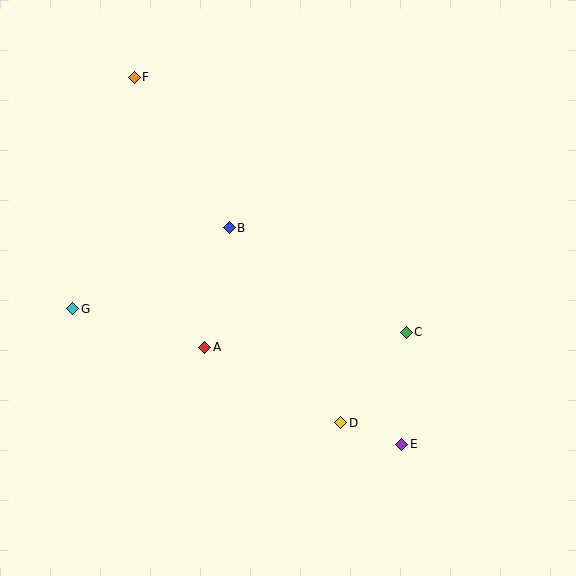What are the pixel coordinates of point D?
Point D is at (341, 423).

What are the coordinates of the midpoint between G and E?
The midpoint between G and E is at (237, 377).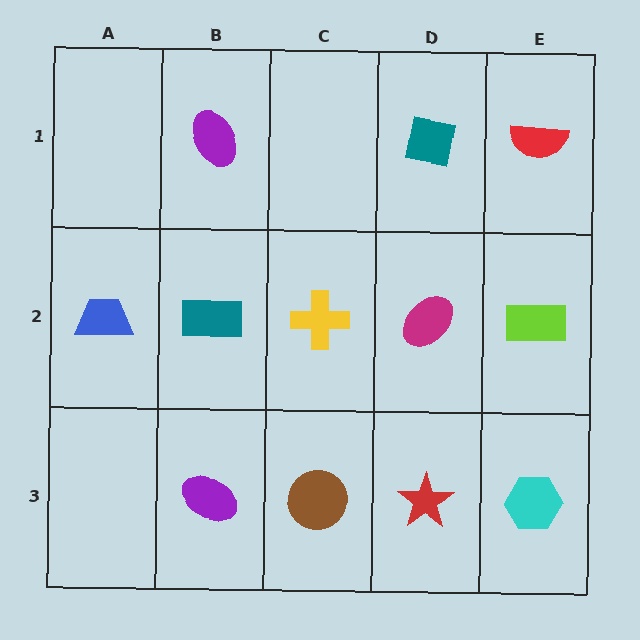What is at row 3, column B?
A purple ellipse.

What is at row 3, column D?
A red star.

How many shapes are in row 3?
4 shapes.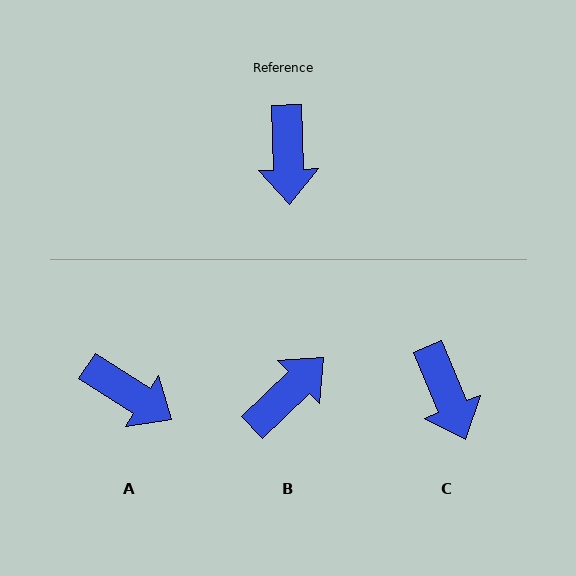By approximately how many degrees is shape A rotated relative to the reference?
Approximately 55 degrees counter-clockwise.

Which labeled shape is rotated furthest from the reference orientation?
B, about 132 degrees away.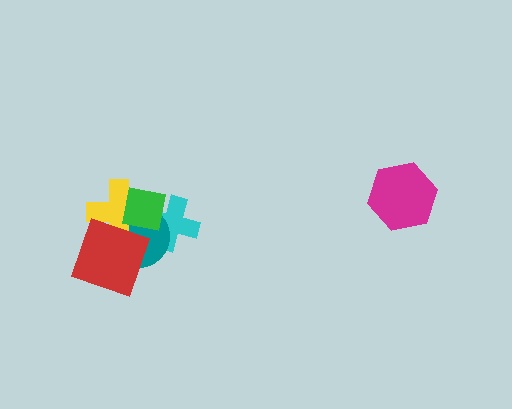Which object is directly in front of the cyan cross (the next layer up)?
The teal circle is directly in front of the cyan cross.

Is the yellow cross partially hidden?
Yes, it is partially covered by another shape.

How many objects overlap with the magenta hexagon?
0 objects overlap with the magenta hexagon.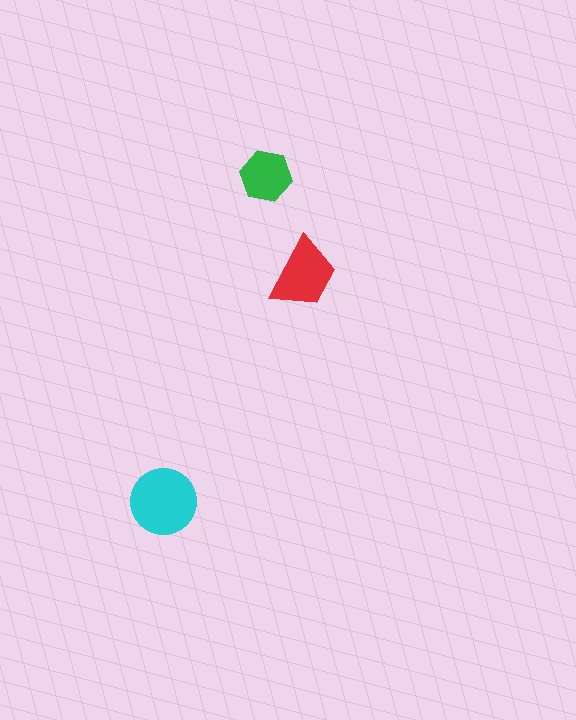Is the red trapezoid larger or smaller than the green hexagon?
Larger.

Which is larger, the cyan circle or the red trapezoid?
The cyan circle.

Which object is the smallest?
The green hexagon.